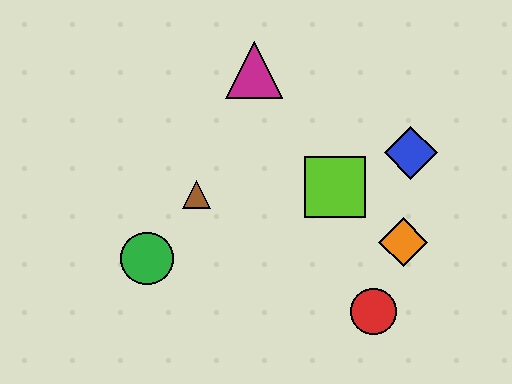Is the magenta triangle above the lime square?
Yes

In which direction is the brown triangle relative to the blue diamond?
The brown triangle is to the left of the blue diamond.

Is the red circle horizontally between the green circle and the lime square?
No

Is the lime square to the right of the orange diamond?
No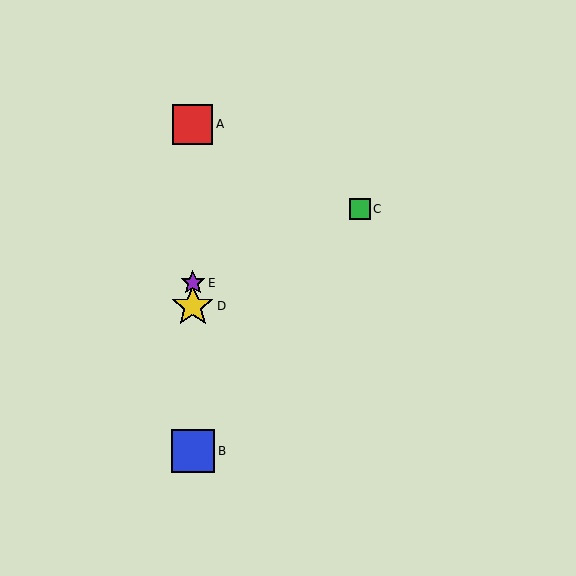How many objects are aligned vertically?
4 objects (A, B, D, E) are aligned vertically.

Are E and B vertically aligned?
Yes, both are at x≈193.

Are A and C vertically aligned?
No, A is at x≈193 and C is at x≈360.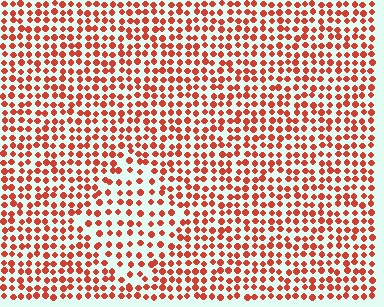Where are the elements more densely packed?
The elements are more densely packed outside the diamond boundary.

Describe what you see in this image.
The image contains small red elements arranged at two different densities. A diamond-shaped region is visible where the elements are less densely packed than the surrounding area.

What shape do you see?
I see a diamond.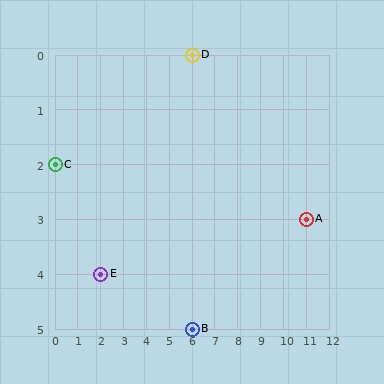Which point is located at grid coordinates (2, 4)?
Point E is at (2, 4).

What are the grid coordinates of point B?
Point B is at grid coordinates (6, 5).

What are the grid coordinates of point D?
Point D is at grid coordinates (6, 0).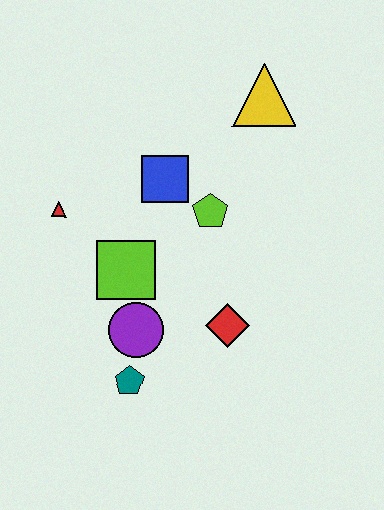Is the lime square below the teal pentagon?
No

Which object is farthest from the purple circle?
The yellow triangle is farthest from the purple circle.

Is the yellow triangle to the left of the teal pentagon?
No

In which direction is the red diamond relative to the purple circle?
The red diamond is to the right of the purple circle.